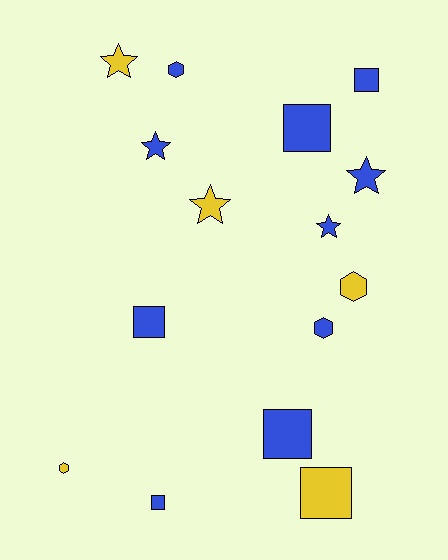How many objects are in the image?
There are 15 objects.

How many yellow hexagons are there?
There are 2 yellow hexagons.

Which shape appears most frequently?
Square, with 6 objects.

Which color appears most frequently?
Blue, with 10 objects.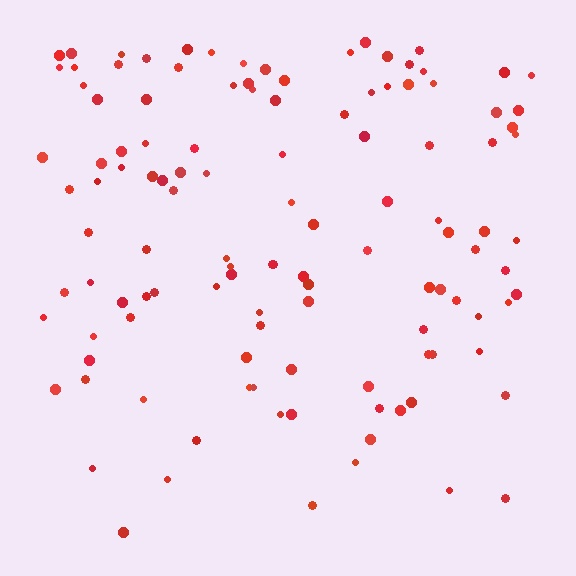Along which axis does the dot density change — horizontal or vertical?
Vertical.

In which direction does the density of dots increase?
From bottom to top, with the top side densest.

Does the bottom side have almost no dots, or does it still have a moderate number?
Still a moderate number, just noticeably fewer than the top.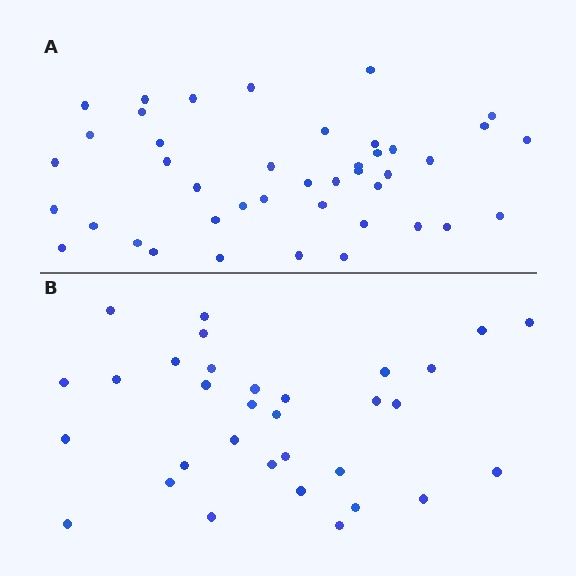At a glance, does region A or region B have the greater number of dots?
Region A (the top region) has more dots.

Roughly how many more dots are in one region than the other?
Region A has roughly 10 or so more dots than region B.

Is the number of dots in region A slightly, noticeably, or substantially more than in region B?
Region A has noticeably more, but not dramatically so. The ratio is roughly 1.3 to 1.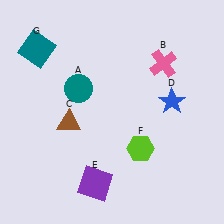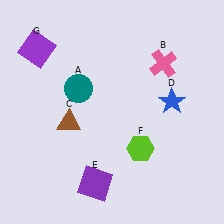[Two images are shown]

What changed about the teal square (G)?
In Image 1, G is teal. In Image 2, it changed to purple.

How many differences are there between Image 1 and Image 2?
There is 1 difference between the two images.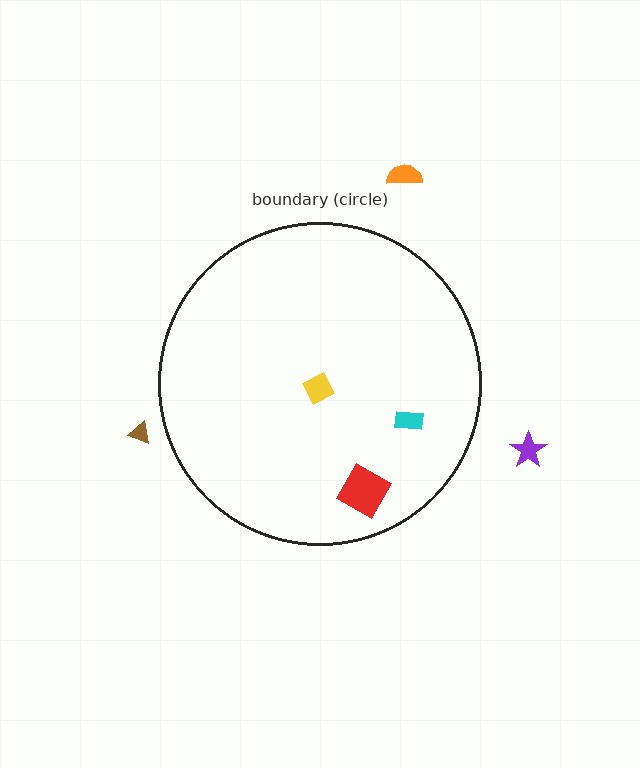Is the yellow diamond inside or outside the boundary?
Inside.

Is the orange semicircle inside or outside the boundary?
Outside.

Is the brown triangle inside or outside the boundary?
Outside.